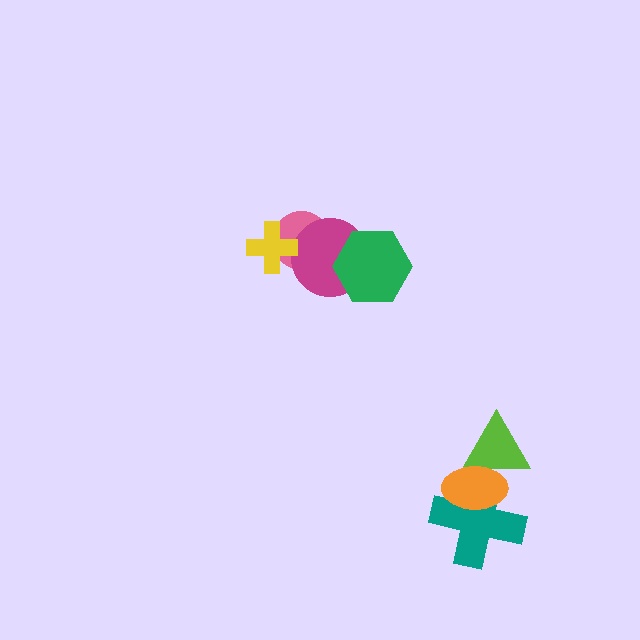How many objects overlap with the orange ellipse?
2 objects overlap with the orange ellipse.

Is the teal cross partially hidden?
Yes, it is partially covered by another shape.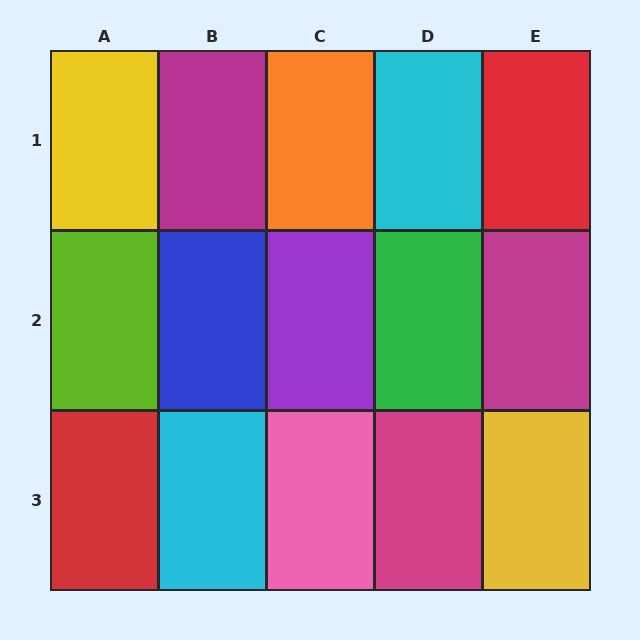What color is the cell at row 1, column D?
Cyan.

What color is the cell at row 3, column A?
Red.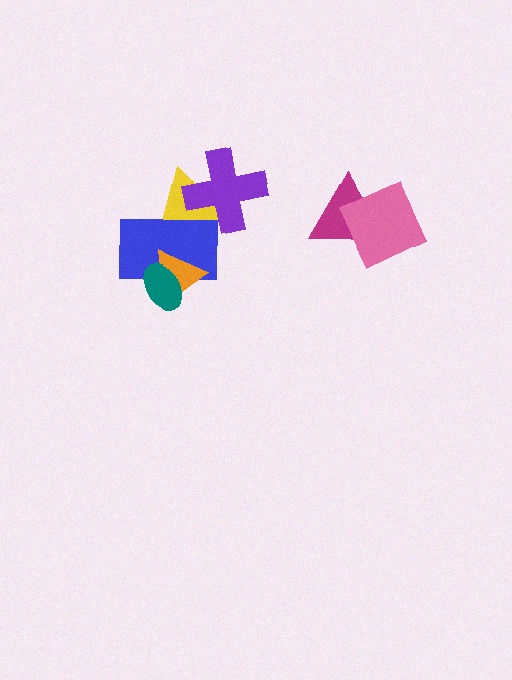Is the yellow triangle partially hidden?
Yes, it is partially covered by another shape.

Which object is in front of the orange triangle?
The teal ellipse is in front of the orange triangle.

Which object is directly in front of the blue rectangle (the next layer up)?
The orange triangle is directly in front of the blue rectangle.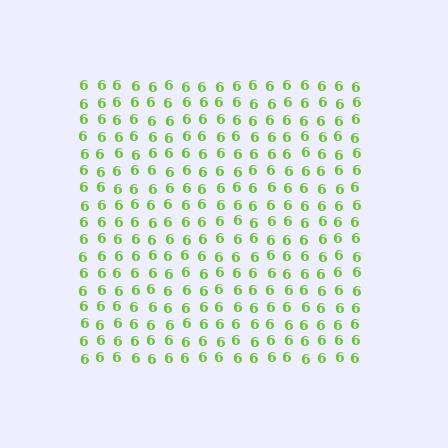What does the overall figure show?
The overall figure shows a square.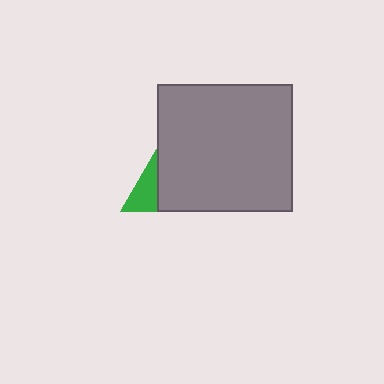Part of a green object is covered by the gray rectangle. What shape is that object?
It is a triangle.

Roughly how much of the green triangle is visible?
A small part of it is visible (roughly 31%).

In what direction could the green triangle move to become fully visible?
The green triangle could move left. That would shift it out from behind the gray rectangle entirely.